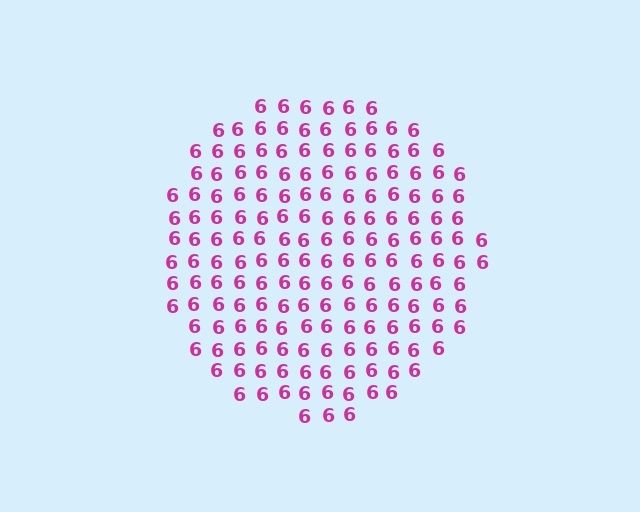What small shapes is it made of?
It is made of small digit 6's.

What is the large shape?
The large shape is a circle.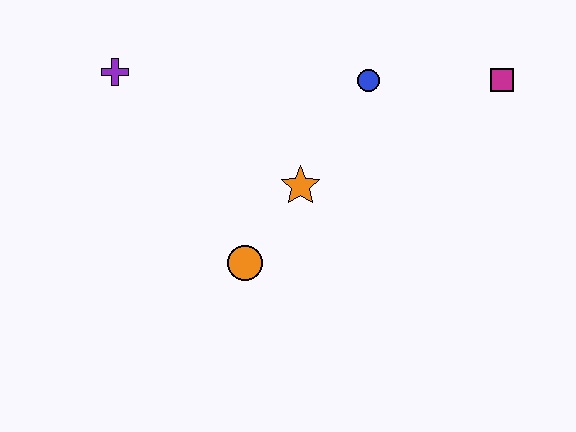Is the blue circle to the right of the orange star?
Yes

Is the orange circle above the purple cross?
No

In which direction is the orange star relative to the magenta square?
The orange star is to the left of the magenta square.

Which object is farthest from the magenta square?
The purple cross is farthest from the magenta square.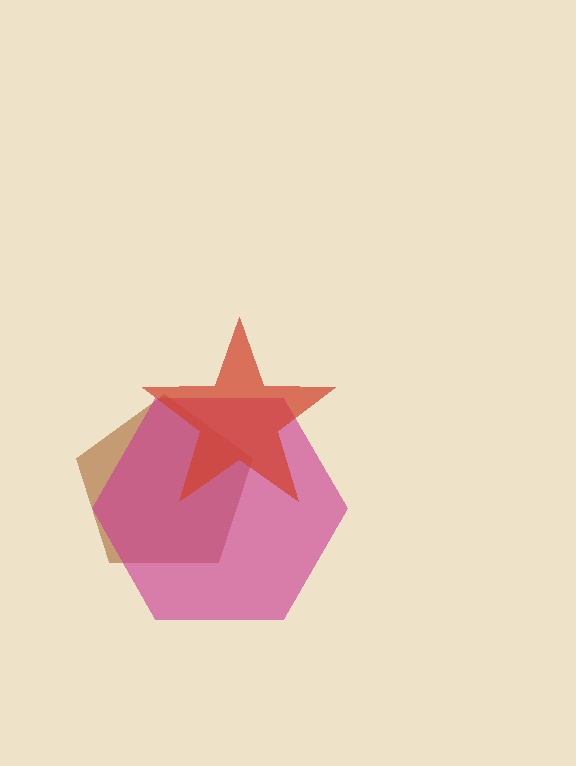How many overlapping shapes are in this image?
There are 3 overlapping shapes in the image.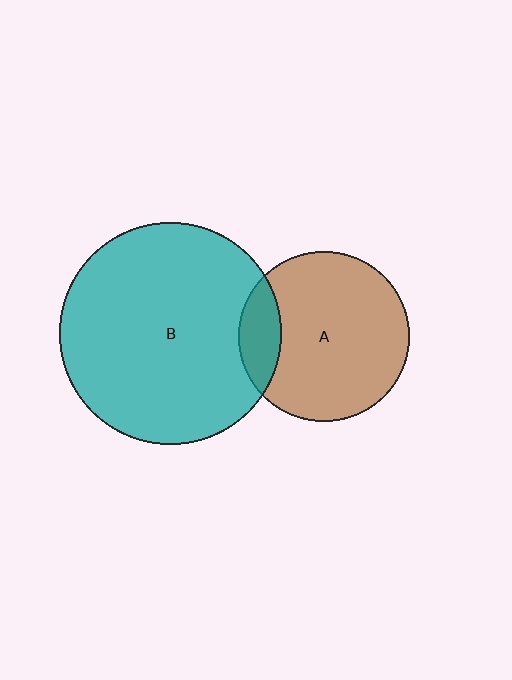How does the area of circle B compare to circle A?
Approximately 1.7 times.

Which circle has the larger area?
Circle B (teal).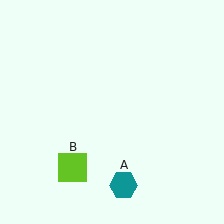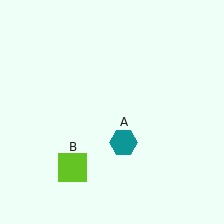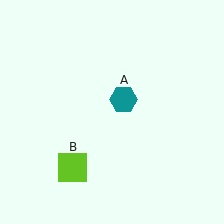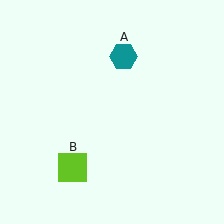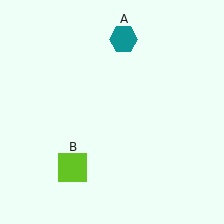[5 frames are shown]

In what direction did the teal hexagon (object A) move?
The teal hexagon (object A) moved up.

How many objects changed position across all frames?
1 object changed position: teal hexagon (object A).